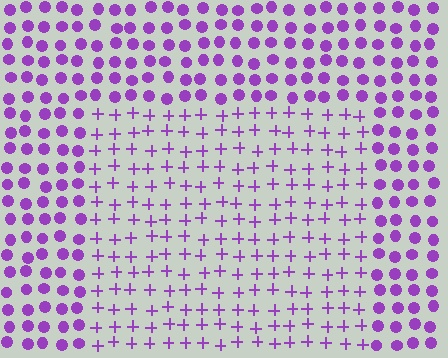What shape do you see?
I see a rectangle.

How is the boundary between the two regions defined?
The boundary is defined by a change in element shape: plus signs inside vs. circles outside. All elements share the same color and spacing.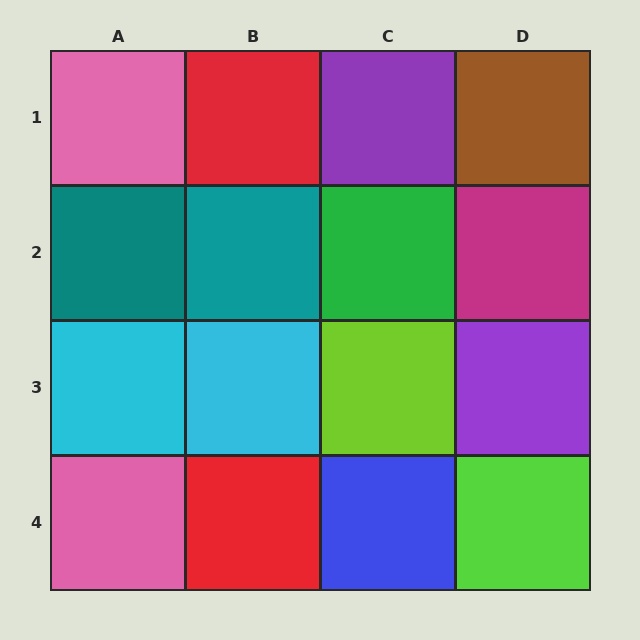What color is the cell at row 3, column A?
Cyan.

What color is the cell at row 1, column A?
Pink.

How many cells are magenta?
1 cell is magenta.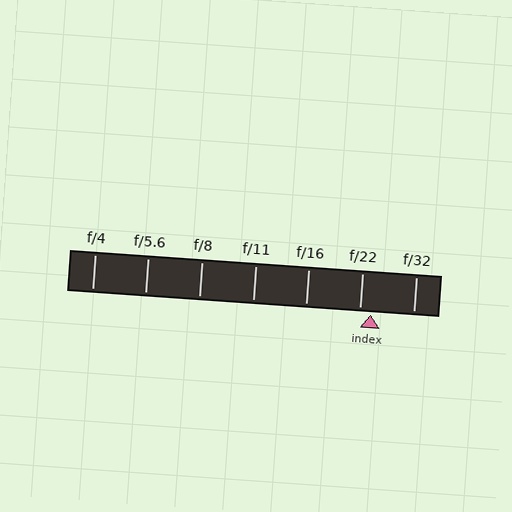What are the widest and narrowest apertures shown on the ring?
The widest aperture shown is f/4 and the narrowest is f/32.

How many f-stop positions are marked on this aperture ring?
There are 7 f-stop positions marked.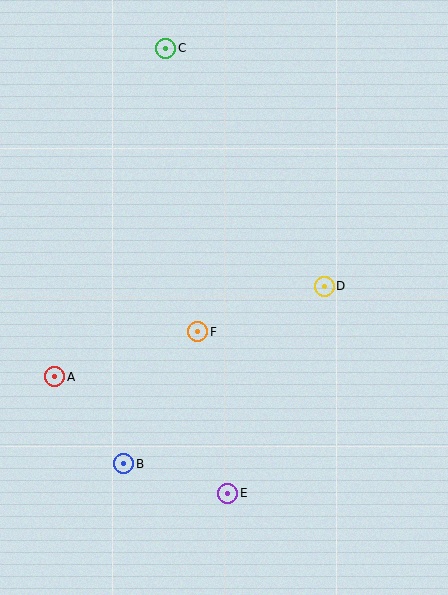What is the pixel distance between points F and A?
The distance between F and A is 150 pixels.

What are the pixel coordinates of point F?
Point F is at (198, 332).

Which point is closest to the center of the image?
Point F at (198, 332) is closest to the center.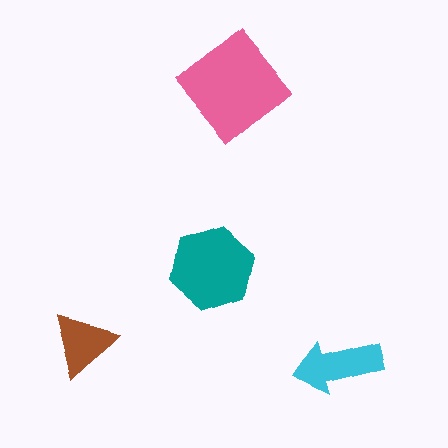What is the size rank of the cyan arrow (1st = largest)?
3rd.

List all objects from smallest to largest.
The brown triangle, the cyan arrow, the teal hexagon, the pink diamond.